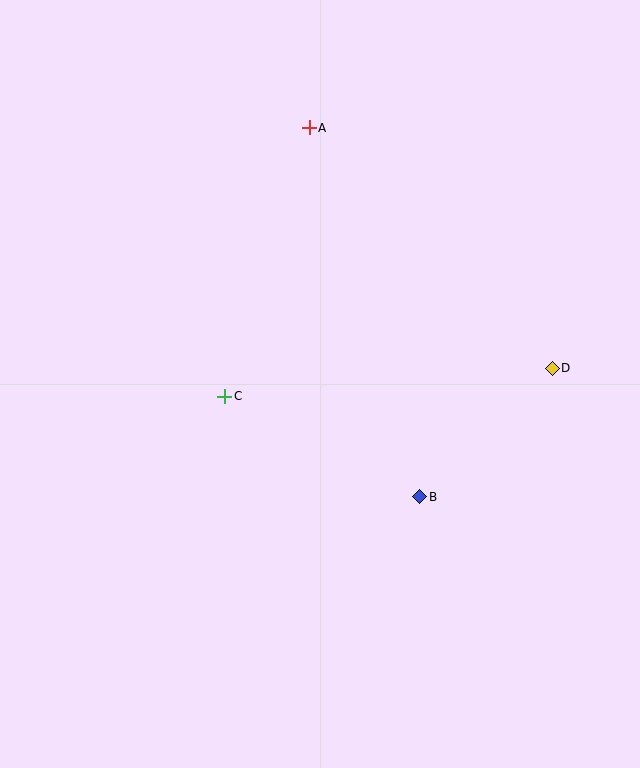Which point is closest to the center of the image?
Point C at (225, 396) is closest to the center.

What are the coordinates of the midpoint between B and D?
The midpoint between B and D is at (486, 432).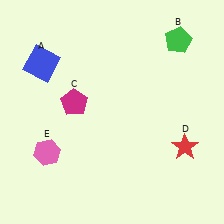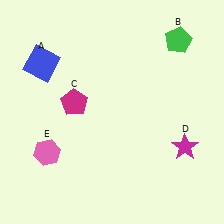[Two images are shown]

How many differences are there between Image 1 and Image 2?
There is 1 difference between the two images.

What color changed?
The star (D) changed from red in Image 1 to magenta in Image 2.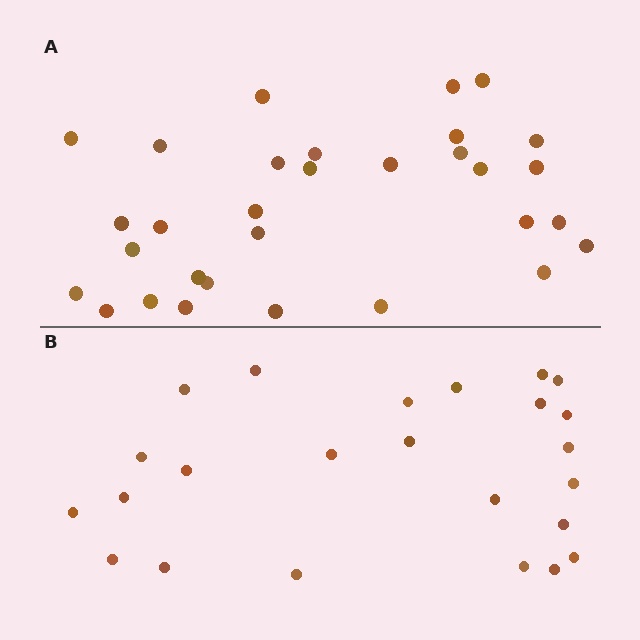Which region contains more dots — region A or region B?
Region A (the top region) has more dots.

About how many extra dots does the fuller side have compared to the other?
Region A has roughly 8 or so more dots than region B.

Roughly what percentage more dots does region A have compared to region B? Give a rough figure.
About 30% more.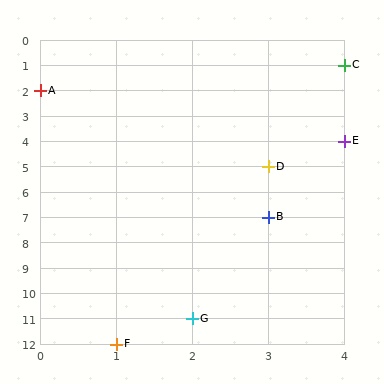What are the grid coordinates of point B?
Point B is at grid coordinates (3, 7).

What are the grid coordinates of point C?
Point C is at grid coordinates (4, 1).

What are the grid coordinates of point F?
Point F is at grid coordinates (1, 12).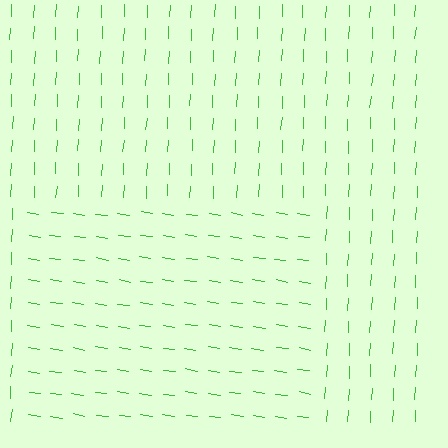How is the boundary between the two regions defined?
The boundary is defined purely by a change in line orientation (approximately 84 degrees difference). All lines are the same color and thickness.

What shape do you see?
I see a rectangle.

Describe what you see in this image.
The image is filled with small green line segments. A rectangle region in the image has lines oriented differently from the surrounding lines, creating a visible texture boundary.